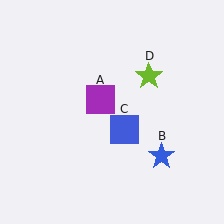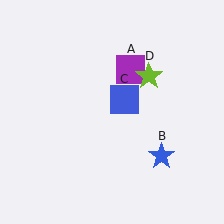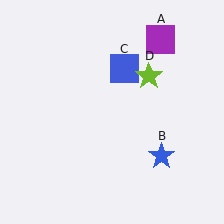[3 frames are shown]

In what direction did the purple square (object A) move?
The purple square (object A) moved up and to the right.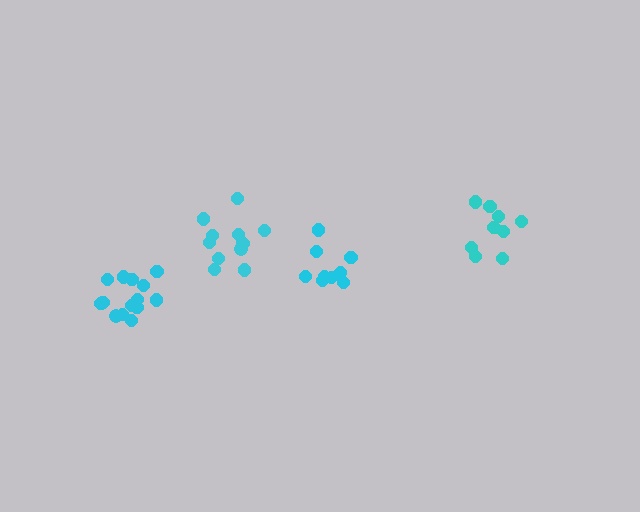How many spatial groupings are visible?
There are 4 spatial groupings.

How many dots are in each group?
Group 1: 9 dots, Group 2: 11 dots, Group 3: 9 dots, Group 4: 14 dots (43 total).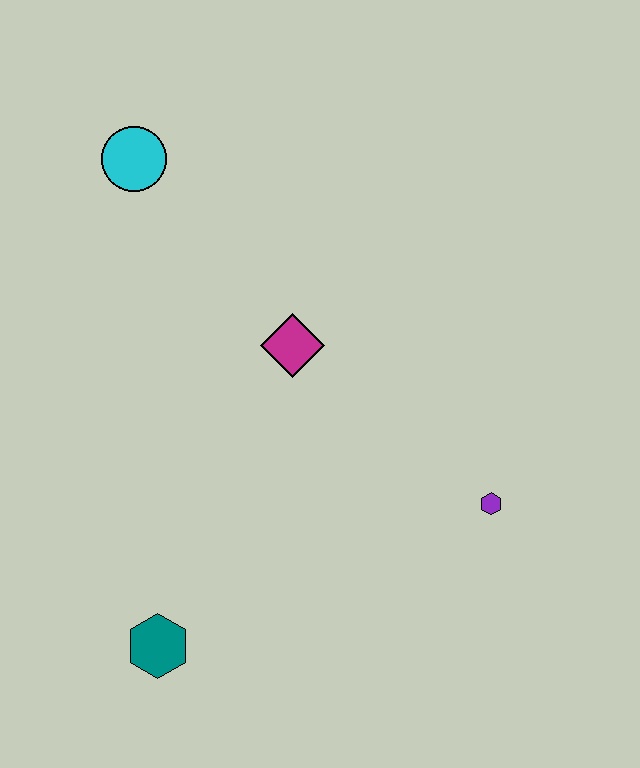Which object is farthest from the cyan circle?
The purple hexagon is farthest from the cyan circle.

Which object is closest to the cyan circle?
The magenta diamond is closest to the cyan circle.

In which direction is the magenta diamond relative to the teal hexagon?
The magenta diamond is above the teal hexagon.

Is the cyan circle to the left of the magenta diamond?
Yes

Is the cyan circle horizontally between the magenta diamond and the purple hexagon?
No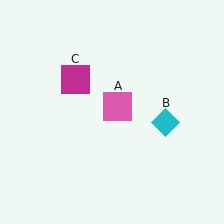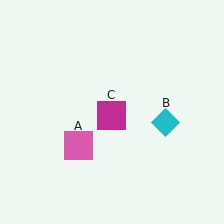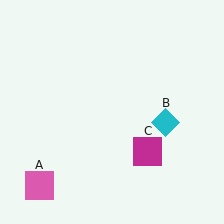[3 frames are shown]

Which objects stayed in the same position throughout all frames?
Cyan diamond (object B) remained stationary.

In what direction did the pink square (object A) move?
The pink square (object A) moved down and to the left.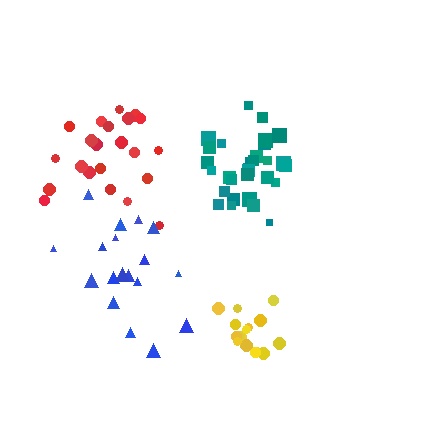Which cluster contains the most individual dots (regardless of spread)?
Teal (30).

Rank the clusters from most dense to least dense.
teal, yellow, red, blue.